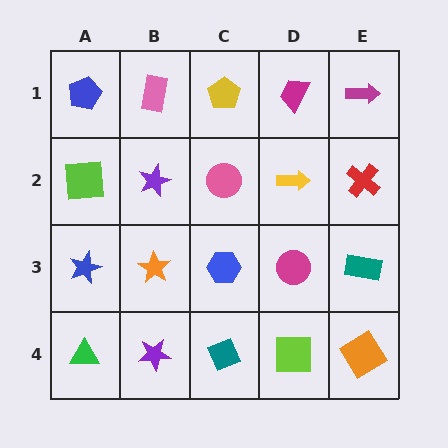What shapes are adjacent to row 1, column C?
A pink circle (row 2, column C), a pink rectangle (row 1, column B), a magenta trapezoid (row 1, column D).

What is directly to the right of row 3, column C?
A magenta circle.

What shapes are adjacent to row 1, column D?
A yellow arrow (row 2, column D), a yellow pentagon (row 1, column C), a magenta arrow (row 1, column E).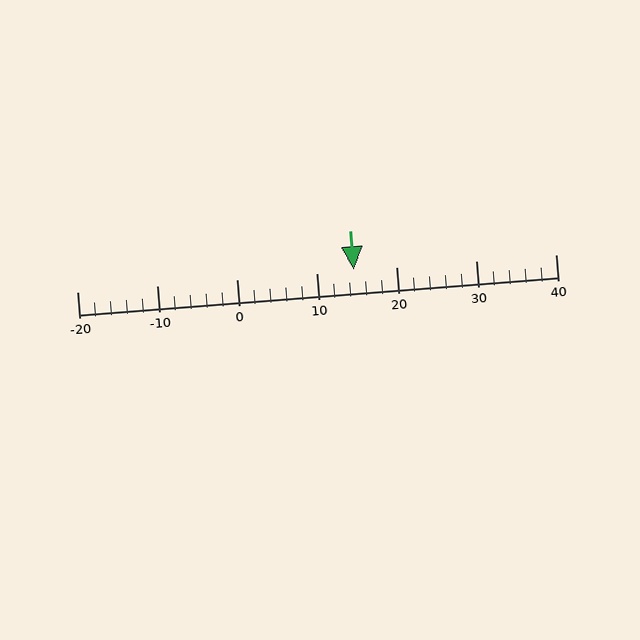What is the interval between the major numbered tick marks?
The major tick marks are spaced 10 units apart.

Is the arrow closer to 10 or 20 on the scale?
The arrow is closer to 10.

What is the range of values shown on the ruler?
The ruler shows values from -20 to 40.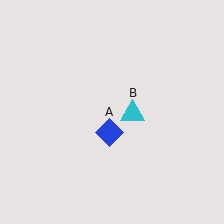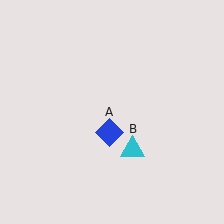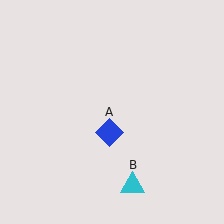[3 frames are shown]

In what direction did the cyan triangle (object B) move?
The cyan triangle (object B) moved down.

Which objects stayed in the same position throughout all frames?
Blue diamond (object A) remained stationary.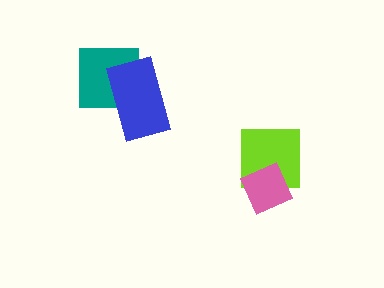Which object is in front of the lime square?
The pink diamond is in front of the lime square.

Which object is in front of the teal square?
The blue rectangle is in front of the teal square.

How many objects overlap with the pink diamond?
1 object overlaps with the pink diamond.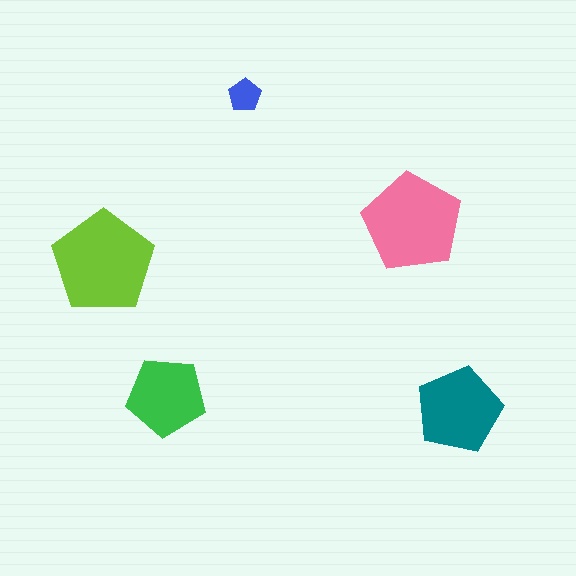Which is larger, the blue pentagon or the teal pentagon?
The teal one.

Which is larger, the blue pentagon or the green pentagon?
The green one.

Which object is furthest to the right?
The teal pentagon is rightmost.